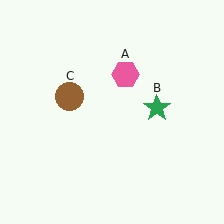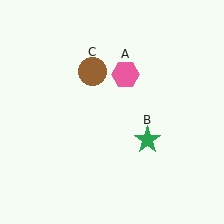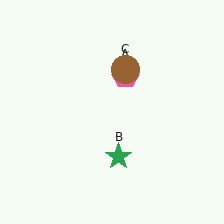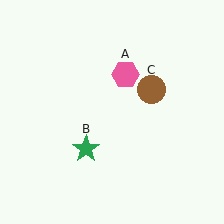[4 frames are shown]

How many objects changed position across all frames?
2 objects changed position: green star (object B), brown circle (object C).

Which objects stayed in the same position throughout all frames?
Pink hexagon (object A) remained stationary.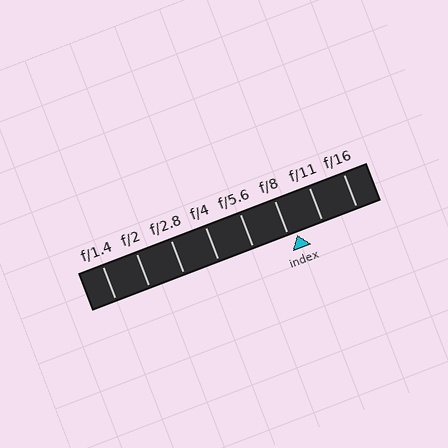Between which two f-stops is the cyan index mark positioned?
The index mark is between f/8 and f/11.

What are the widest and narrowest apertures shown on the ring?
The widest aperture shown is f/1.4 and the narrowest is f/16.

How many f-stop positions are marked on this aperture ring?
There are 8 f-stop positions marked.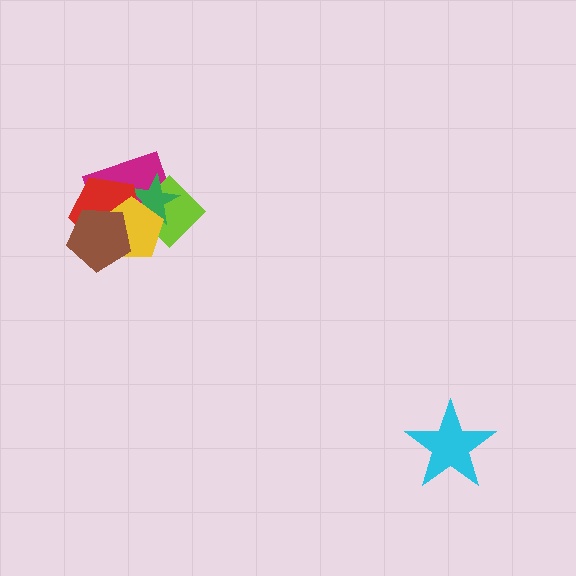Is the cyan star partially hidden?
No, no other shape covers it.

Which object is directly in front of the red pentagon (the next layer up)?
The yellow pentagon is directly in front of the red pentagon.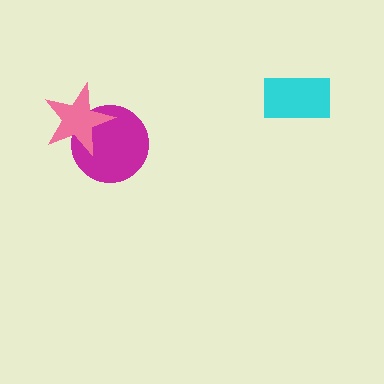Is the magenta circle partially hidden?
Yes, it is partially covered by another shape.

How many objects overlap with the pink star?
1 object overlaps with the pink star.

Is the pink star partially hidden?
No, no other shape covers it.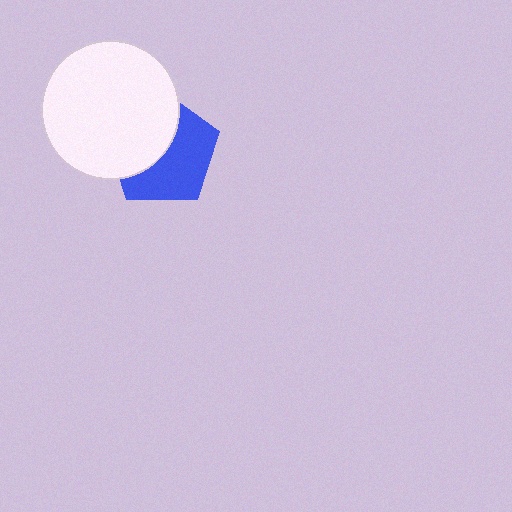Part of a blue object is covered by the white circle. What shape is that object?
It is a pentagon.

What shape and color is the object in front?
The object in front is a white circle.